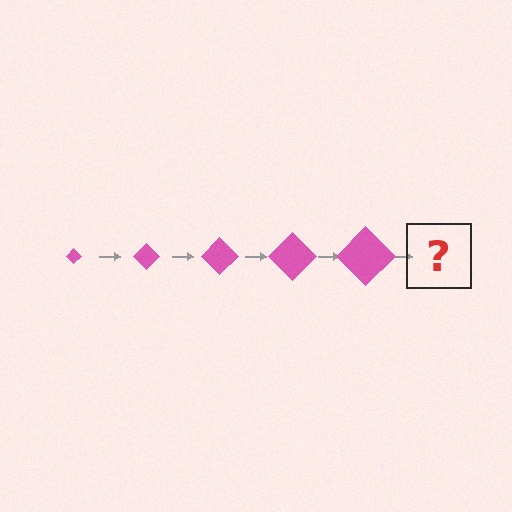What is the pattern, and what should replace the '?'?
The pattern is that the diamond gets progressively larger each step. The '?' should be a pink diamond, larger than the previous one.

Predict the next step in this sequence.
The next step is a pink diamond, larger than the previous one.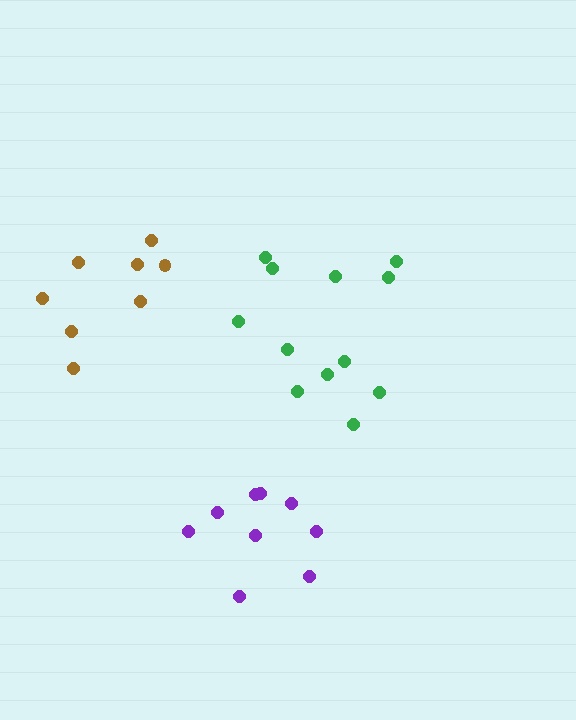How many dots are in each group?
Group 1: 9 dots, Group 2: 8 dots, Group 3: 12 dots (29 total).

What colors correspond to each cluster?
The clusters are colored: purple, brown, green.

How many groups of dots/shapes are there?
There are 3 groups.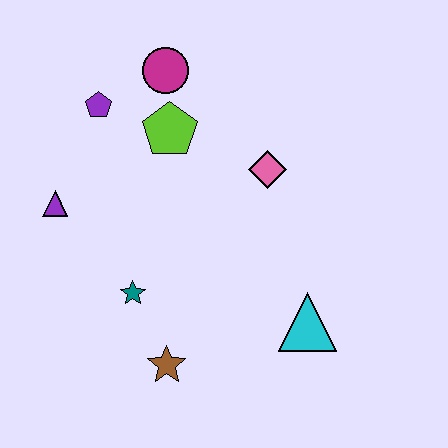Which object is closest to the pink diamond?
The lime pentagon is closest to the pink diamond.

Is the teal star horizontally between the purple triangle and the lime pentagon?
Yes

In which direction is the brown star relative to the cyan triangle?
The brown star is to the left of the cyan triangle.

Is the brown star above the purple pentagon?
No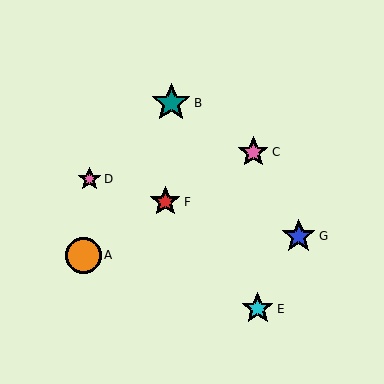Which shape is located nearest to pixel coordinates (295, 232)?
The blue star (labeled G) at (299, 236) is nearest to that location.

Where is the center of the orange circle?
The center of the orange circle is at (83, 255).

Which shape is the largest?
The teal star (labeled B) is the largest.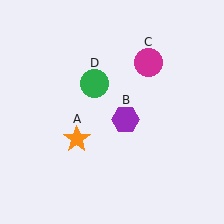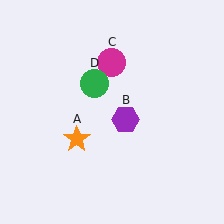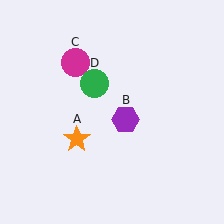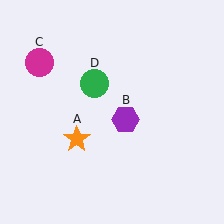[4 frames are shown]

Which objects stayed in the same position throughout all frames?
Orange star (object A) and purple hexagon (object B) and green circle (object D) remained stationary.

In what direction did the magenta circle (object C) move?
The magenta circle (object C) moved left.